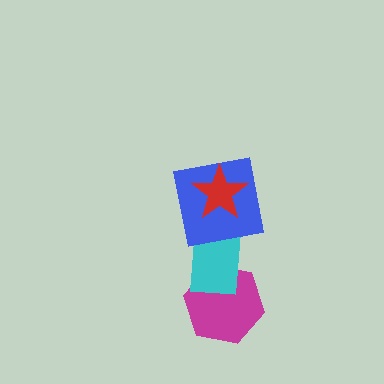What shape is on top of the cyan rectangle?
The blue square is on top of the cyan rectangle.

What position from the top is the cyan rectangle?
The cyan rectangle is 3rd from the top.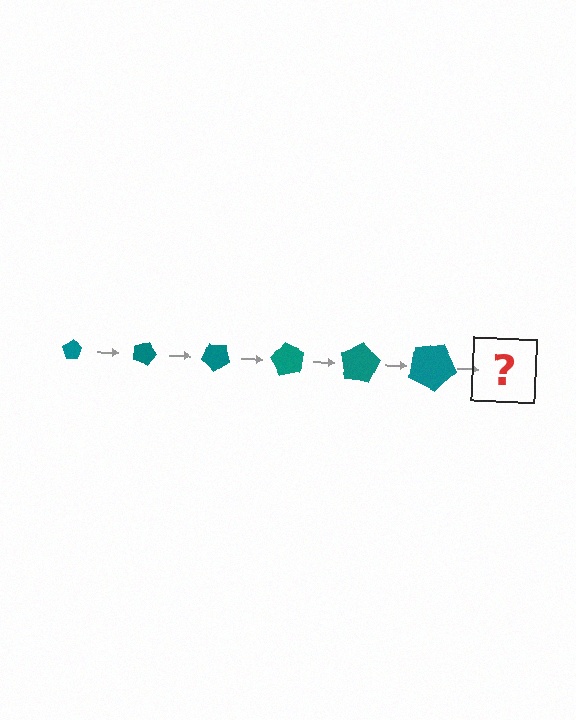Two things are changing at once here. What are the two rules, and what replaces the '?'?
The two rules are that the pentagon grows larger each step and it rotates 20 degrees each step. The '?' should be a pentagon, larger than the previous one and rotated 120 degrees from the start.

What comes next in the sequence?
The next element should be a pentagon, larger than the previous one and rotated 120 degrees from the start.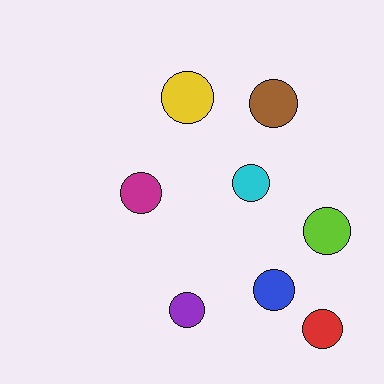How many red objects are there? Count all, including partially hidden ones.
There is 1 red object.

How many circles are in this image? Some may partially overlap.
There are 8 circles.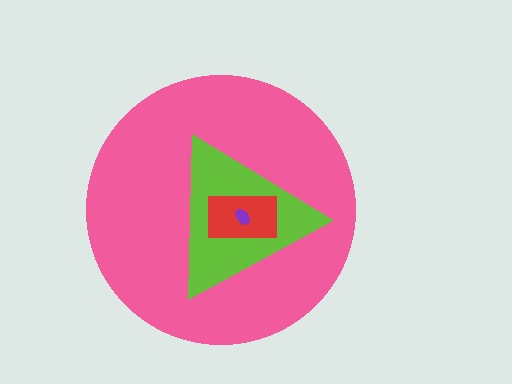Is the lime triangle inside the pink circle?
Yes.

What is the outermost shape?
The pink circle.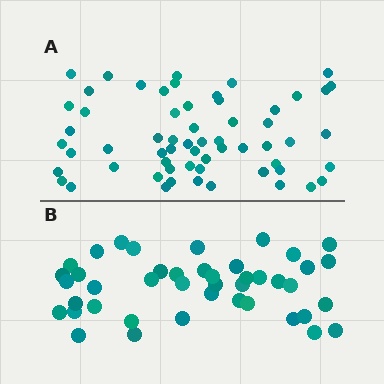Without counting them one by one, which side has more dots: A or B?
Region A (the top region) has more dots.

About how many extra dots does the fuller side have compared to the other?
Region A has approximately 15 more dots than region B.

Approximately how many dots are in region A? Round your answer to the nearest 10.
About 60 dots.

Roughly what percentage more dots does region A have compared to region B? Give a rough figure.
About 40% more.